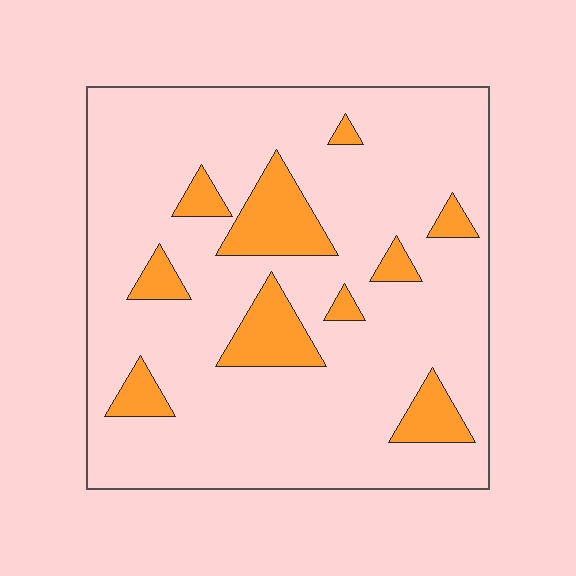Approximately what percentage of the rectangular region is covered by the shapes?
Approximately 15%.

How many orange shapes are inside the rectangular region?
10.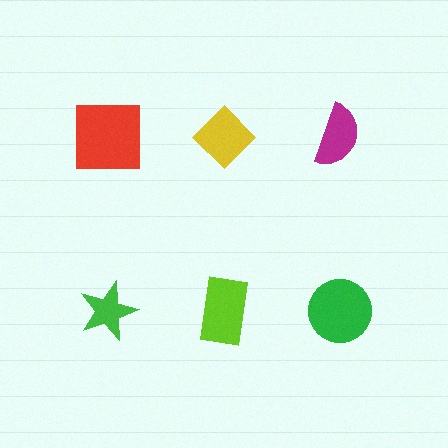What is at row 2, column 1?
A green star.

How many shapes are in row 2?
3 shapes.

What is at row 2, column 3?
A green circle.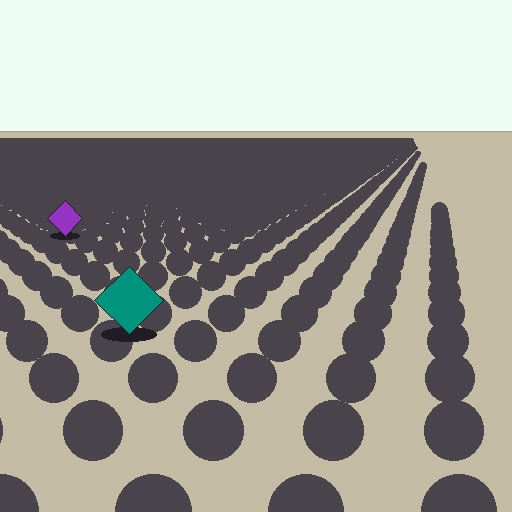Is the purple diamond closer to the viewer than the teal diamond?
No. The teal diamond is closer — you can tell from the texture gradient: the ground texture is coarser near it.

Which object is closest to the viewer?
The teal diamond is closest. The texture marks near it are larger and more spread out.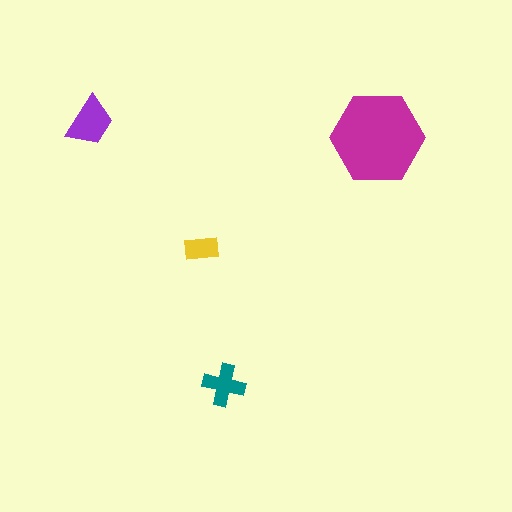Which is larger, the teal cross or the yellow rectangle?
The teal cross.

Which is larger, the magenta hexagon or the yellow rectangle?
The magenta hexagon.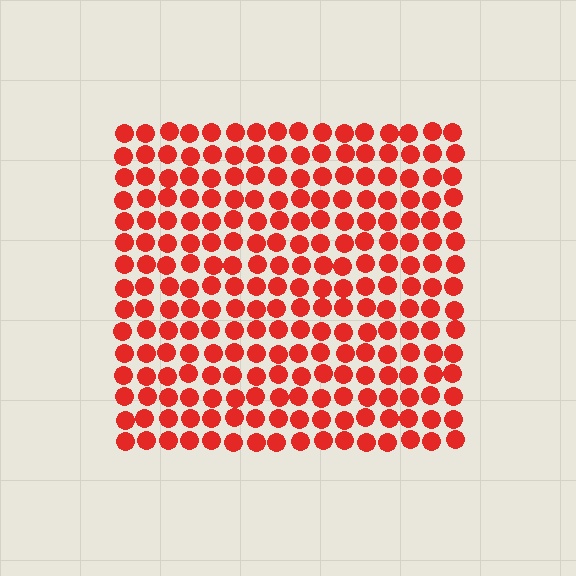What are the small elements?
The small elements are circles.